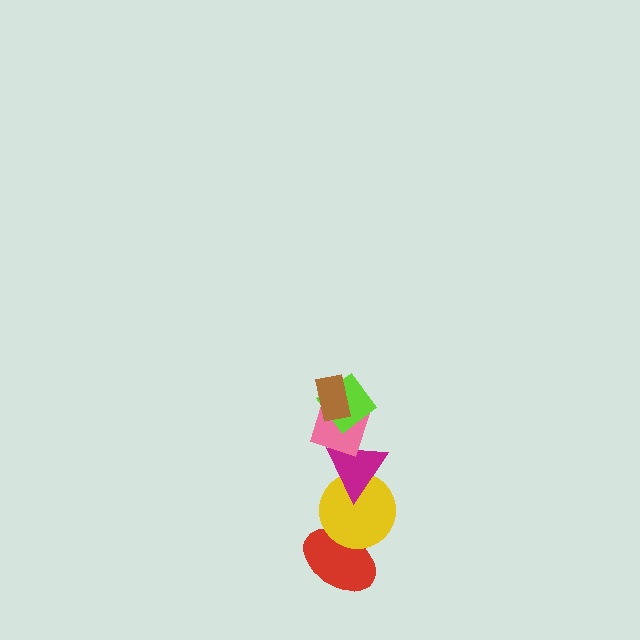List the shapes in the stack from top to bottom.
From top to bottom: the brown rectangle, the lime diamond, the pink diamond, the magenta triangle, the yellow circle, the red ellipse.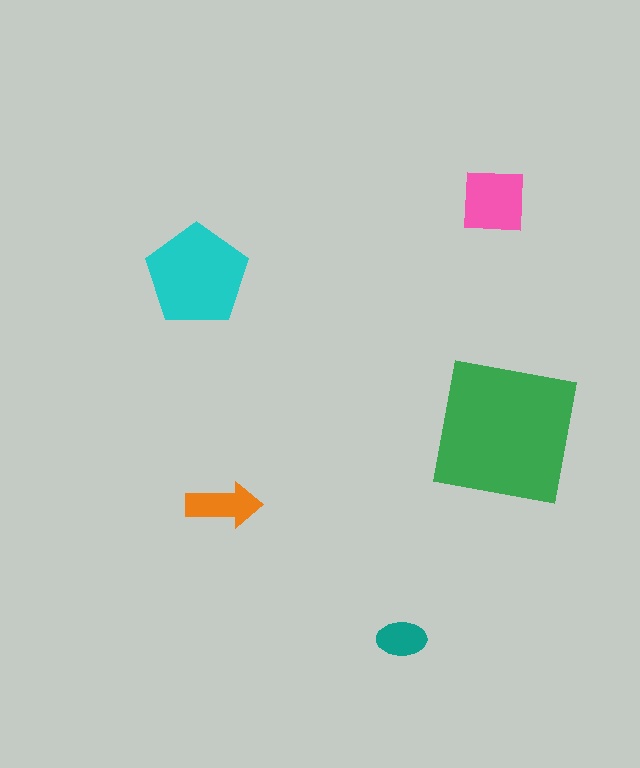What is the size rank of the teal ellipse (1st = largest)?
5th.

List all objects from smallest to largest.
The teal ellipse, the orange arrow, the pink square, the cyan pentagon, the green square.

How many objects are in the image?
There are 5 objects in the image.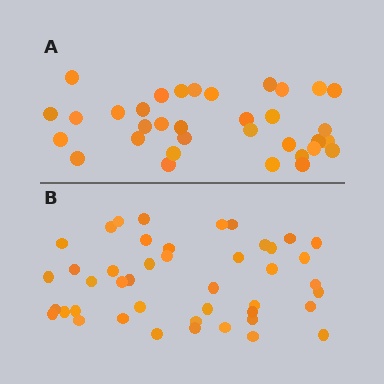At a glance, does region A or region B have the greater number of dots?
Region B (the bottom region) has more dots.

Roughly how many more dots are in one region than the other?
Region B has roughly 10 or so more dots than region A.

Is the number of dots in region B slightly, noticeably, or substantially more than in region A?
Region B has noticeably more, but not dramatically so. The ratio is roughly 1.3 to 1.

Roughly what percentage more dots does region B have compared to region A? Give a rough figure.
About 30% more.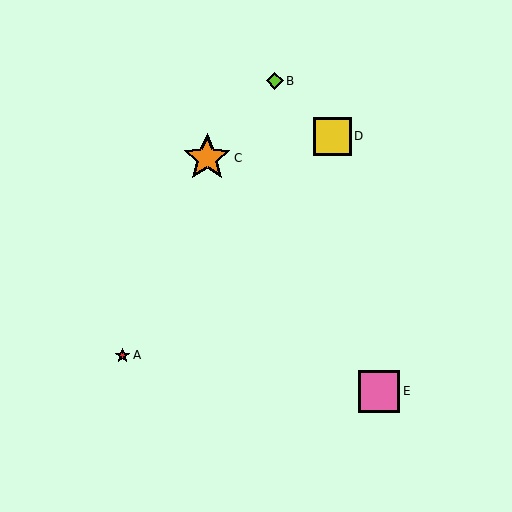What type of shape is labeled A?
Shape A is a red star.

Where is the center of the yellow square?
The center of the yellow square is at (332, 136).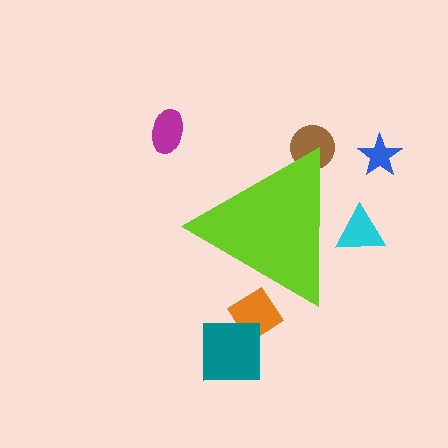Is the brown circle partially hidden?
Yes, the brown circle is partially hidden behind the lime triangle.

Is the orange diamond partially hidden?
Yes, the orange diamond is partially hidden behind the lime triangle.